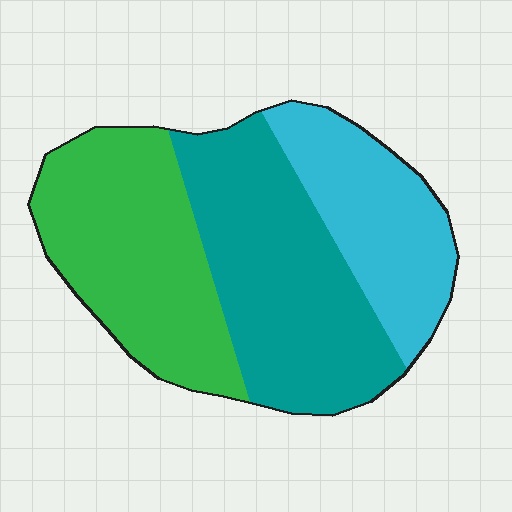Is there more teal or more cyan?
Teal.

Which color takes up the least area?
Cyan, at roughly 25%.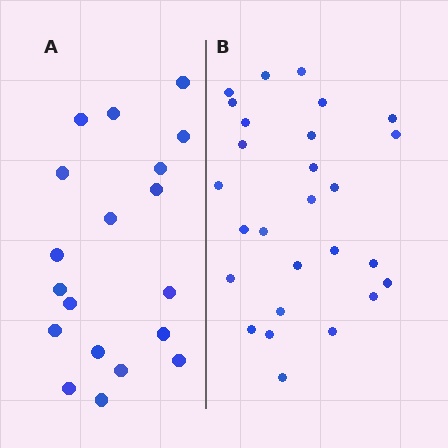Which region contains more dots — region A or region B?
Region B (the right region) has more dots.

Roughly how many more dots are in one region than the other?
Region B has roughly 8 or so more dots than region A.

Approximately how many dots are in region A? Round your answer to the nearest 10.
About 20 dots. (The exact count is 19, which rounds to 20.)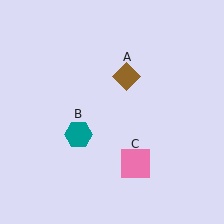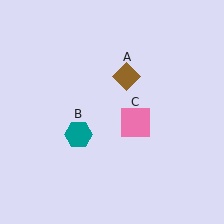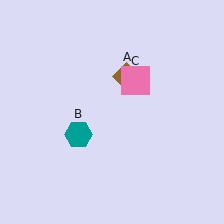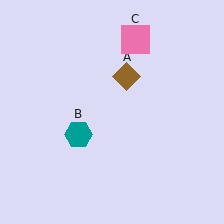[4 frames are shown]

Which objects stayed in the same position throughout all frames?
Brown diamond (object A) and teal hexagon (object B) remained stationary.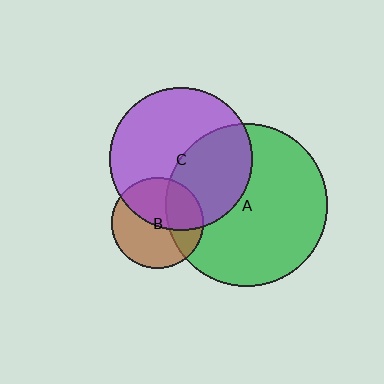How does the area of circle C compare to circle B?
Approximately 2.4 times.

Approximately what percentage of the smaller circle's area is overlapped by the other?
Approximately 30%.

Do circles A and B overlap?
Yes.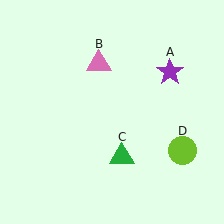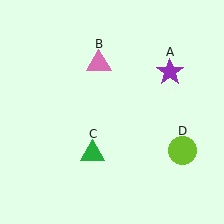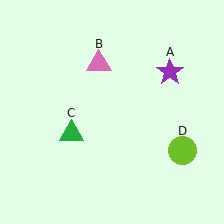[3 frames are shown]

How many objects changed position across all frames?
1 object changed position: green triangle (object C).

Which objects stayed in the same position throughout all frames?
Purple star (object A) and pink triangle (object B) and lime circle (object D) remained stationary.